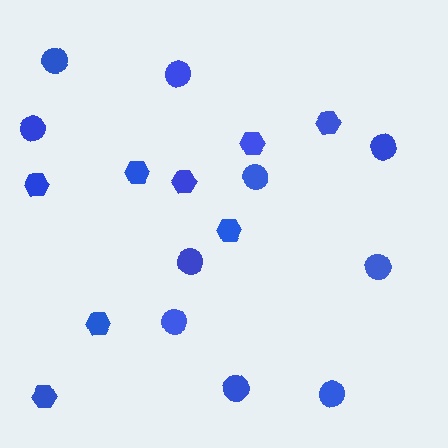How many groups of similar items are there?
There are 2 groups: one group of circles (10) and one group of hexagons (8).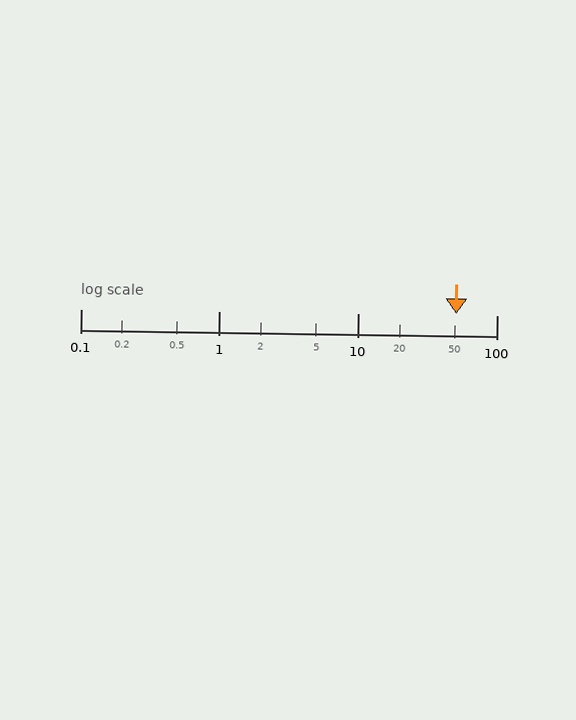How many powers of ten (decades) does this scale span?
The scale spans 3 decades, from 0.1 to 100.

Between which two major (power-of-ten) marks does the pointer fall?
The pointer is between 10 and 100.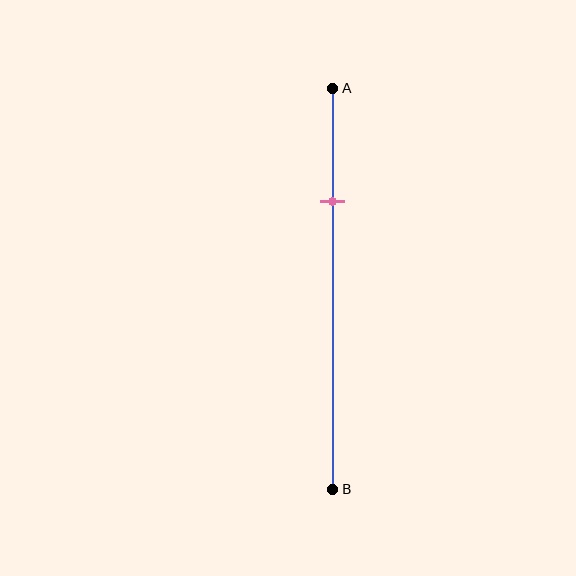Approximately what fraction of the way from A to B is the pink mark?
The pink mark is approximately 30% of the way from A to B.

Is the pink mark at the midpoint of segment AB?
No, the mark is at about 30% from A, not at the 50% midpoint.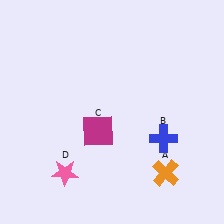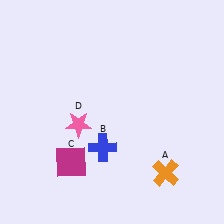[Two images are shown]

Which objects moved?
The objects that moved are: the blue cross (B), the magenta square (C), the pink star (D).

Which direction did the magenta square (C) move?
The magenta square (C) moved down.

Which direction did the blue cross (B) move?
The blue cross (B) moved left.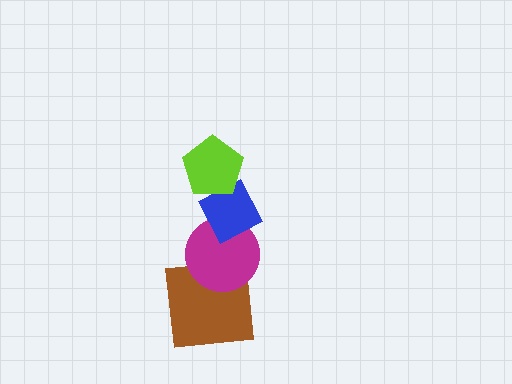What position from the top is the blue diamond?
The blue diamond is 2nd from the top.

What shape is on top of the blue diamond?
The lime pentagon is on top of the blue diamond.